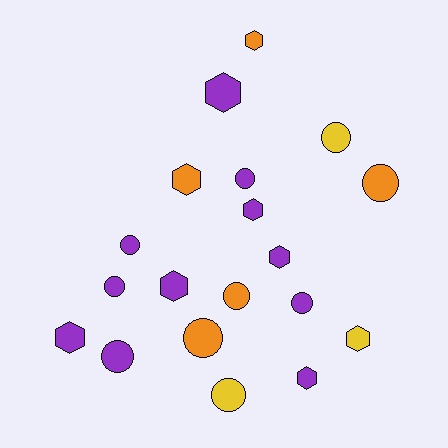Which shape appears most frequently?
Circle, with 10 objects.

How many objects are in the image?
There are 19 objects.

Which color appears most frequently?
Purple, with 11 objects.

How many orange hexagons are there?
There are 2 orange hexagons.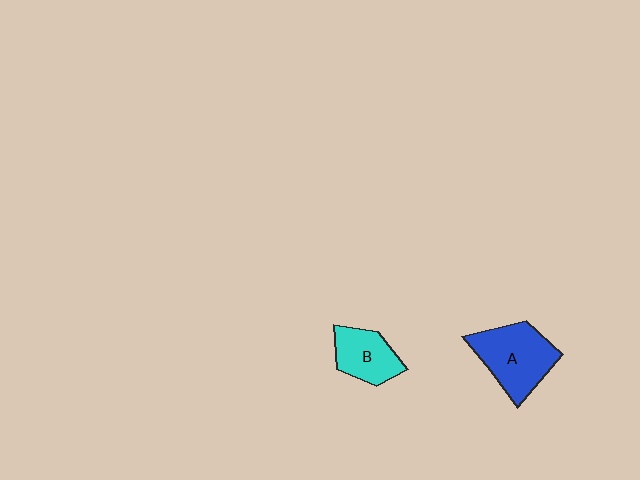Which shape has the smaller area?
Shape B (cyan).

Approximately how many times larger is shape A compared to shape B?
Approximately 1.5 times.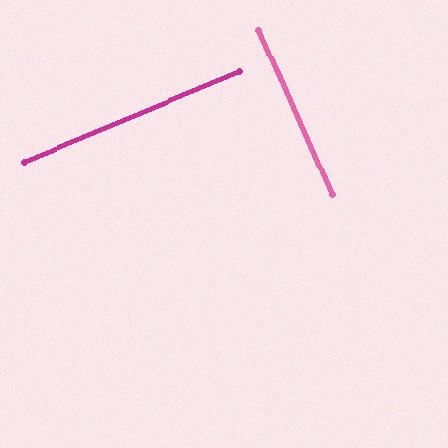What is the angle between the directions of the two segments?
Approximately 89 degrees.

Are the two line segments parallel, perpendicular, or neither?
Perpendicular — they meet at approximately 89°.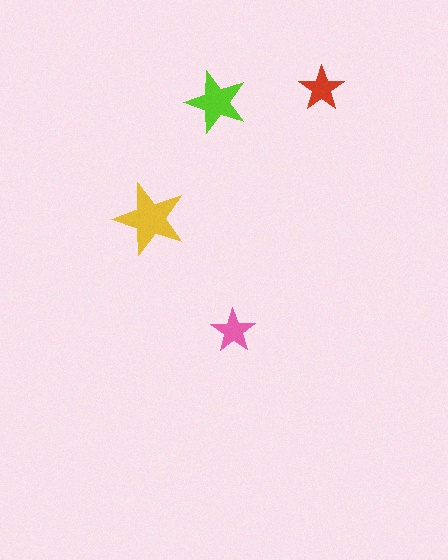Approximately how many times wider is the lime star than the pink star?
About 1.5 times wider.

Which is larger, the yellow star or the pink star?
The yellow one.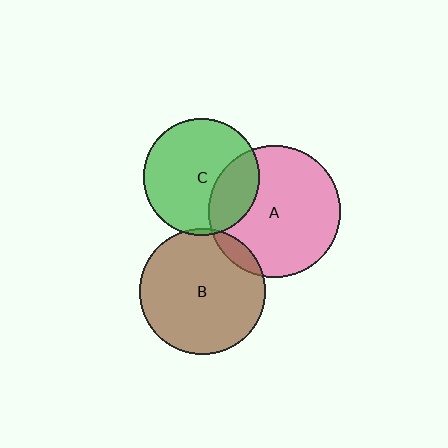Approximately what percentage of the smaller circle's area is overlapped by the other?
Approximately 10%.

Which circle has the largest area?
Circle A (pink).